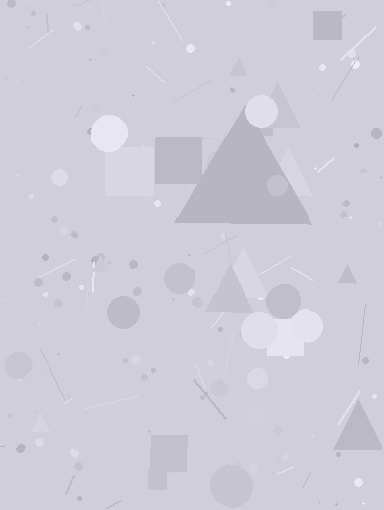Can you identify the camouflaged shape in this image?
The camouflaged shape is a triangle.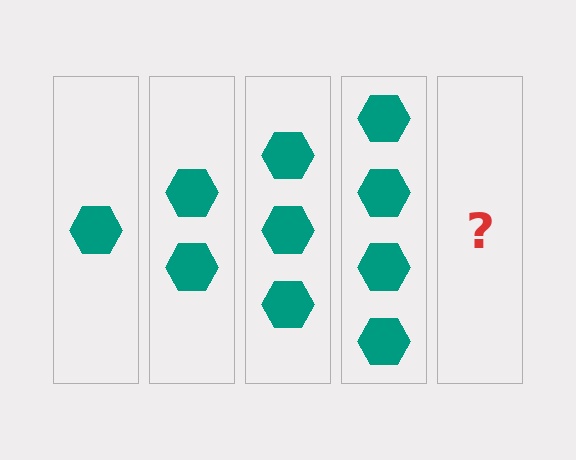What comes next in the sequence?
The next element should be 5 hexagons.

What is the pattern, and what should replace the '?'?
The pattern is that each step adds one more hexagon. The '?' should be 5 hexagons.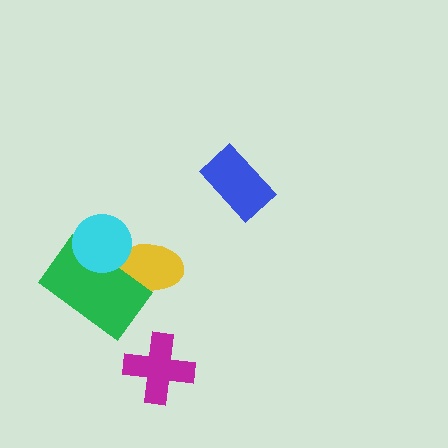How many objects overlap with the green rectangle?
2 objects overlap with the green rectangle.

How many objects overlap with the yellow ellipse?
2 objects overlap with the yellow ellipse.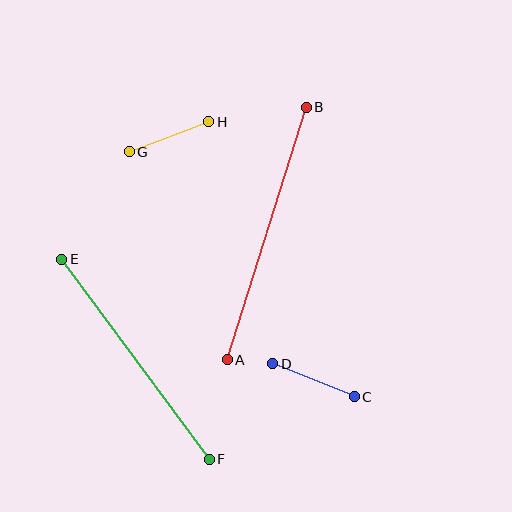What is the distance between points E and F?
The distance is approximately 249 pixels.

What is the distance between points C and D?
The distance is approximately 88 pixels.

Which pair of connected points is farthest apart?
Points A and B are farthest apart.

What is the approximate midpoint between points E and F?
The midpoint is at approximately (136, 359) pixels.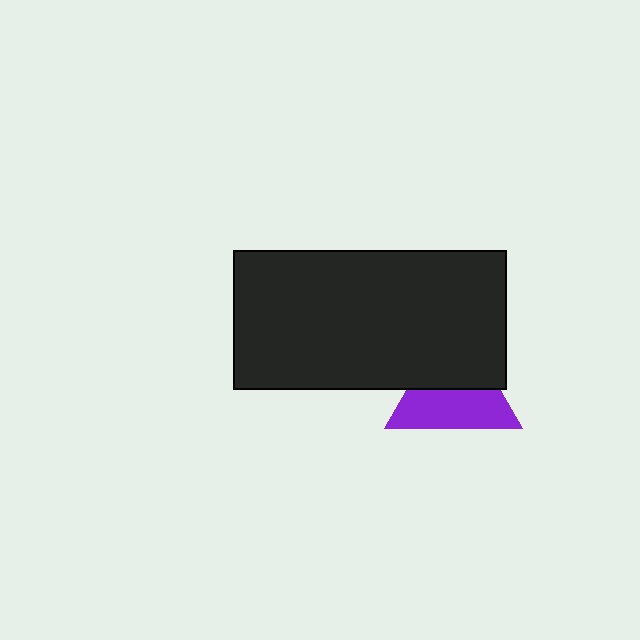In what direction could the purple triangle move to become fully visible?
The purple triangle could move down. That would shift it out from behind the black rectangle entirely.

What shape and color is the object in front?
The object in front is a black rectangle.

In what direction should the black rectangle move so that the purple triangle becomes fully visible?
The black rectangle should move up. That is the shortest direction to clear the overlap and leave the purple triangle fully visible.